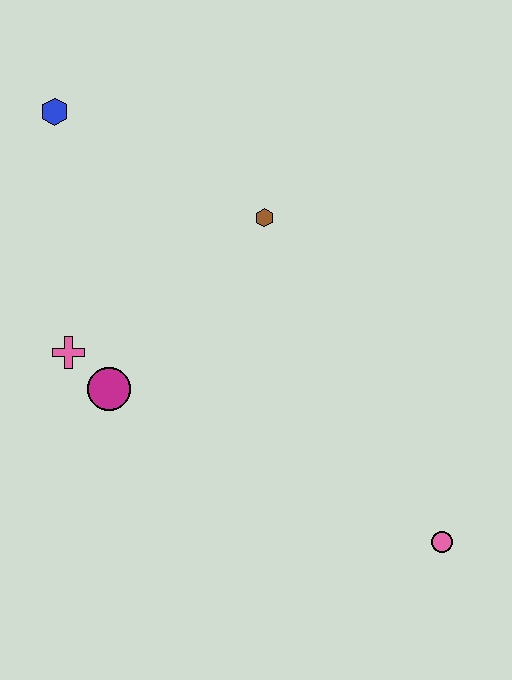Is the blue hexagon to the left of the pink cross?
Yes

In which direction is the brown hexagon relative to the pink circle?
The brown hexagon is above the pink circle.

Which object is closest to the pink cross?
The magenta circle is closest to the pink cross.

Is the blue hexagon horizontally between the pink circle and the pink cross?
No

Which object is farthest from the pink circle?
The blue hexagon is farthest from the pink circle.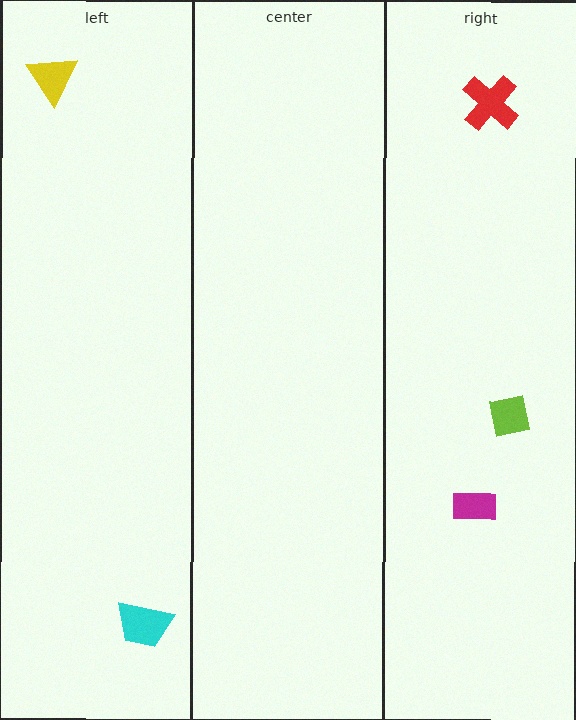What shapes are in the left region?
The cyan trapezoid, the yellow triangle.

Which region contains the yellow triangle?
The left region.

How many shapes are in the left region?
2.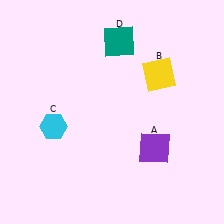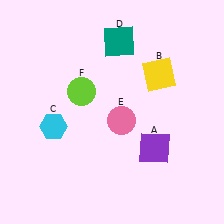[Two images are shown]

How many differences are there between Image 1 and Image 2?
There are 2 differences between the two images.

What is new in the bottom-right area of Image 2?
A pink circle (E) was added in the bottom-right area of Image 2.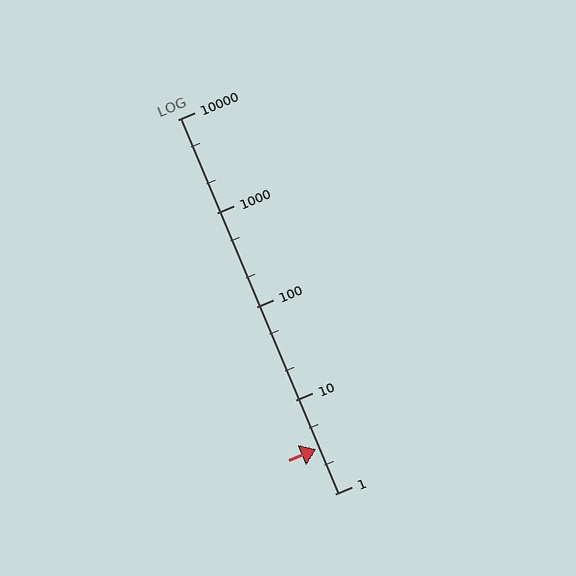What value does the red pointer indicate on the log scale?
The pointer indicates approximately 3.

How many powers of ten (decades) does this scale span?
The scale spans 4 decades, from 1 to 10000.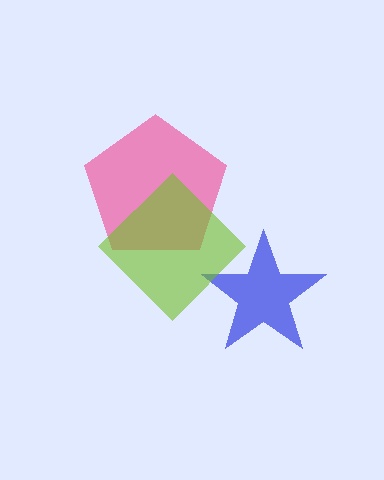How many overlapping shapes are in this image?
There are 3 overlapping shapes in the image.